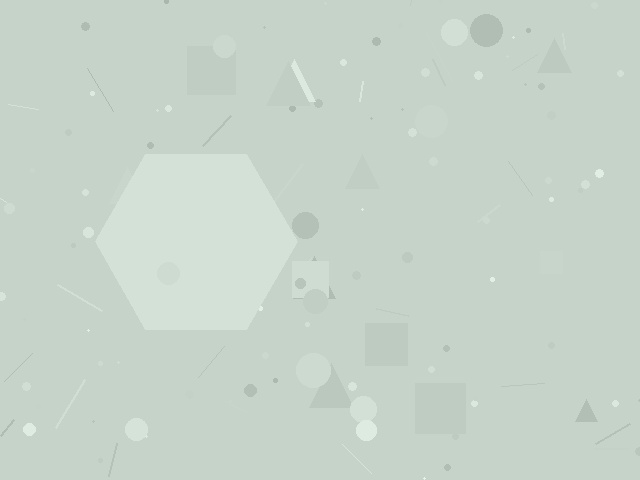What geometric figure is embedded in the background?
A hexagon is embedded in the background.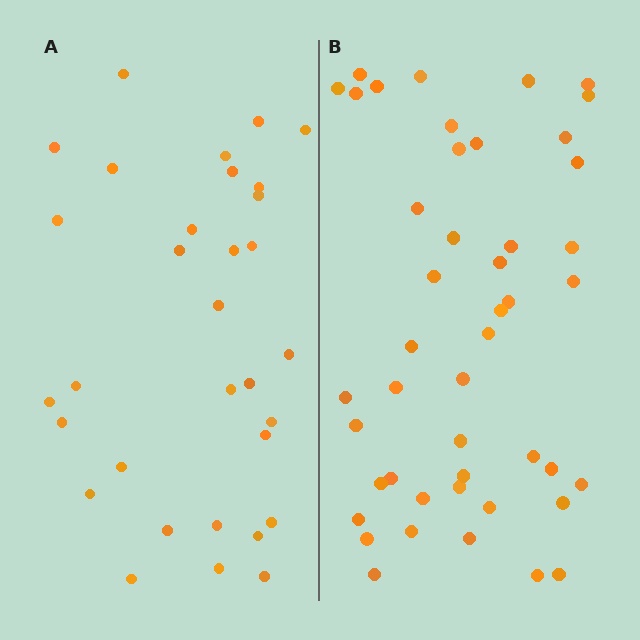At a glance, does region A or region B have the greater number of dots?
Region B (the right region) has more dots.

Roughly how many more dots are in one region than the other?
Region B has approximately 15 more dots than region A.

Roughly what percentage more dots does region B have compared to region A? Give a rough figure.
About 45% more.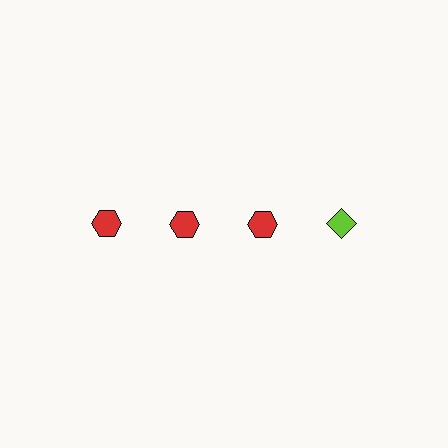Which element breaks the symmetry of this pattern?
The lime diamond in the top row, second from right column breaks the symmetry. All other shapes are red hexagons.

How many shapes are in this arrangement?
There are 4 shapes arranged in a grid pattern.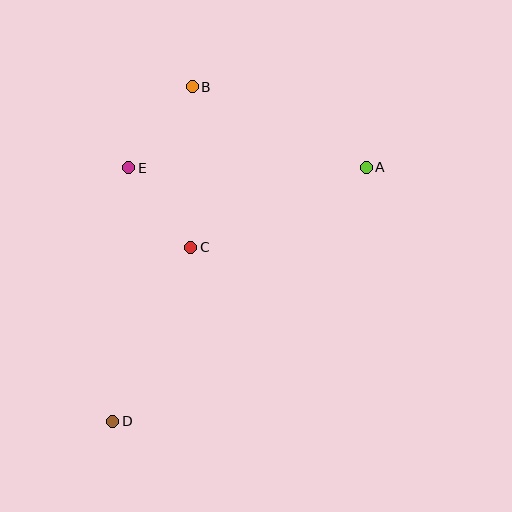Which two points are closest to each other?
Points C and E are closest to each other.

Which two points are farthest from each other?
Points A and D are farthest from each other.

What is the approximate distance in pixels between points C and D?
The distance between C and D is approximately 191 pixels.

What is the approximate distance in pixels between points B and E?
The distance between B and E is approximately 103 pixels.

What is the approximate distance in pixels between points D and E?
The distance between D and E is approximately 254 pixels.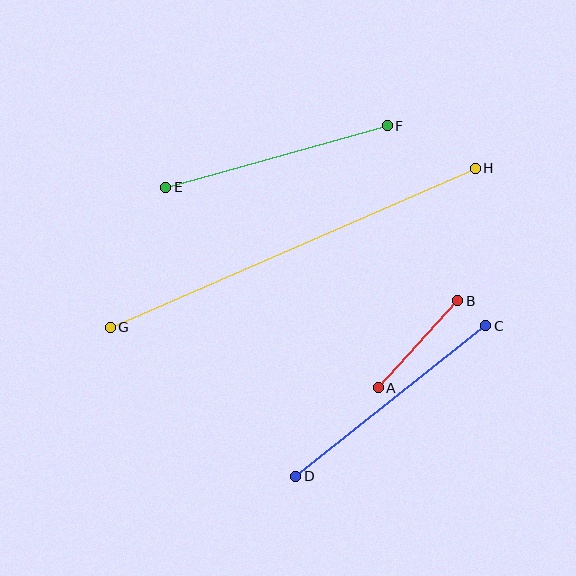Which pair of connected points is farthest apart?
Points G and H are farthest apart.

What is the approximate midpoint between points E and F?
The midpoint is at approximately (276, 156) pixels.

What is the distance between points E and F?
The distance is approximately 229 pixels.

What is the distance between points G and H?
The distance is approximately 398 pixels.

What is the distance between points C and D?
The distance is approximately 243 pixels.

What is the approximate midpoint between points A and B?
The midpoint is at approximately (418, 344) pixels.